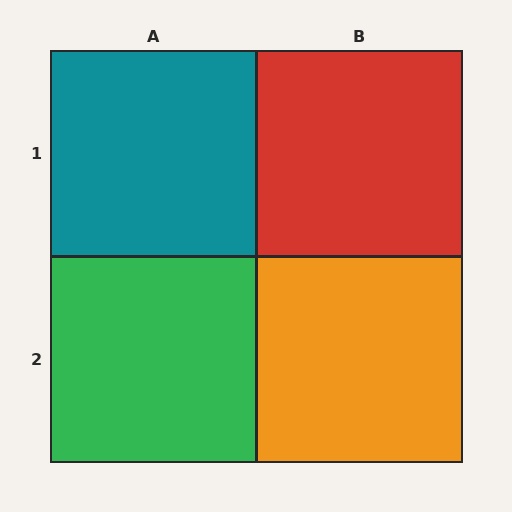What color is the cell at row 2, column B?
Orange.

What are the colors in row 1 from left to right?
Teal, red.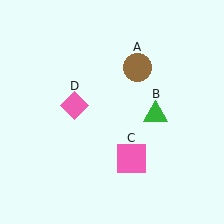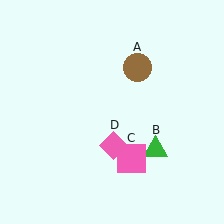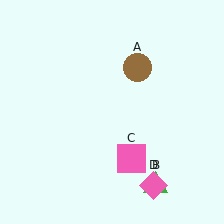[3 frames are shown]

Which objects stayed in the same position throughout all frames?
Brown circle (object A) and pink square (object C) remained stationary.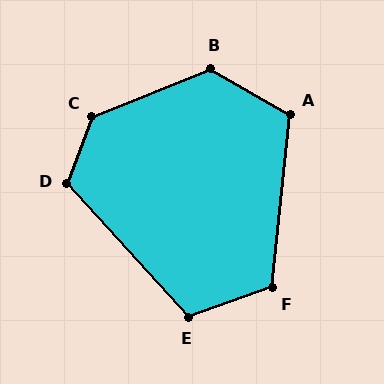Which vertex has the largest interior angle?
C, at approximately 133 degrees.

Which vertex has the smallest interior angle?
E, at approximately 113 degrees.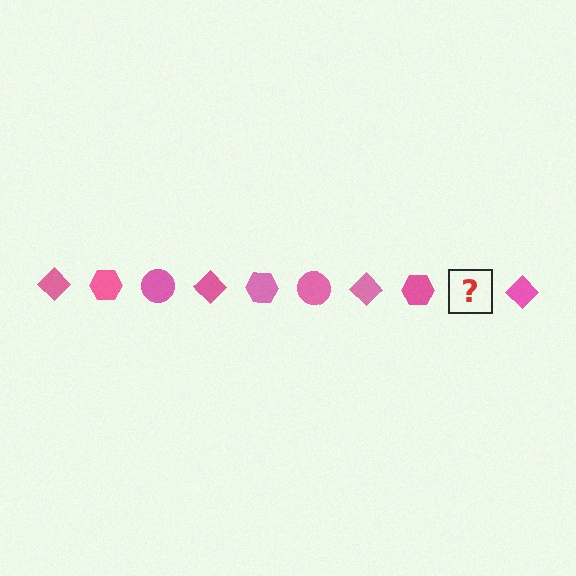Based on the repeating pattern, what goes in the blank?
The blank should be a pink circle.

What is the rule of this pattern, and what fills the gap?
The rule is that the pattern cycles through diamond, hexagon, circle shapes in pink. The gap should be filled with a pink circle.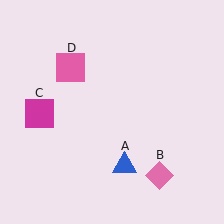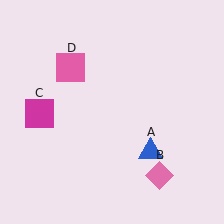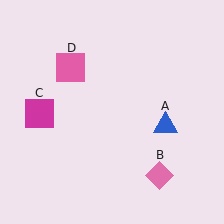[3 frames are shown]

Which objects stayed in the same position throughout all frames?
Pink diamond (object B) and magenta square (object C) and pink square (object D) remained stationary.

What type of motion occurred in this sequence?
The blue triangle (object A) rotated counterclockwise around the center of the scene.